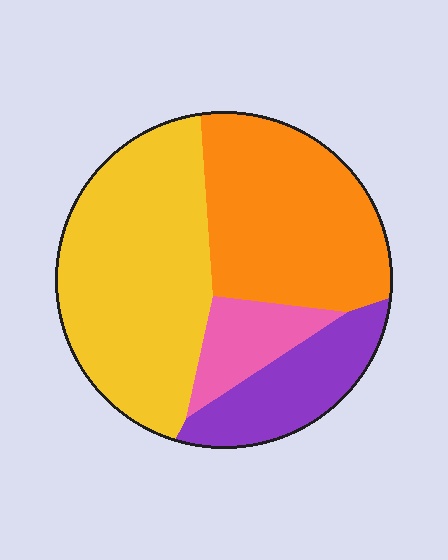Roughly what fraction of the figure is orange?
Orange covers about 35% of the figure.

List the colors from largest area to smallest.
From largest to smallest: yellow, orange, purple, pink.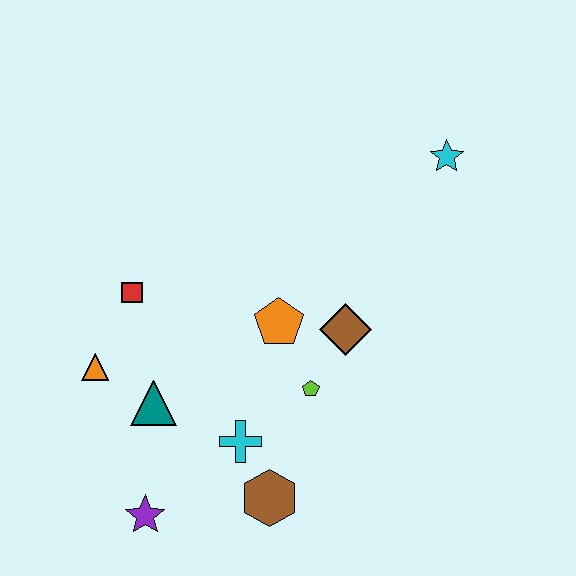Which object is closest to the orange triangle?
The teal triangle is closest to the orange triangle.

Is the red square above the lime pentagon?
Yes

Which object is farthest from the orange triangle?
The cyan star is farthest from the orange triangle.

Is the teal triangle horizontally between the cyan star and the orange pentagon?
No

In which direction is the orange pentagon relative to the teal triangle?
The orange pentagon is to the right of the teal triangle.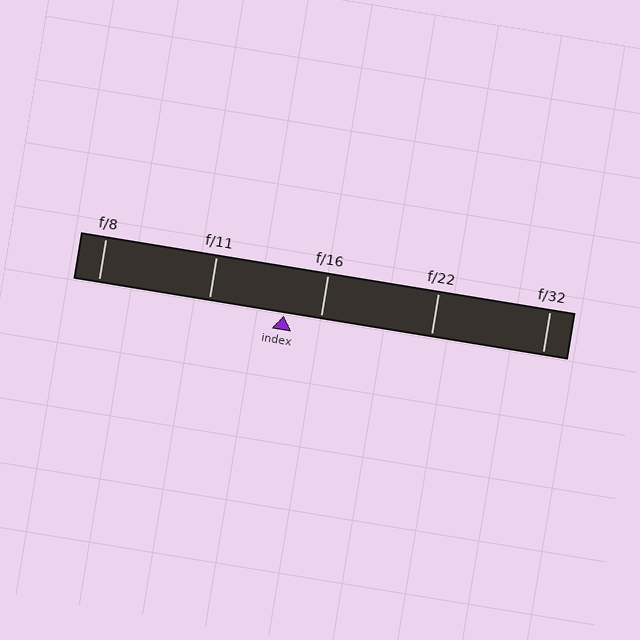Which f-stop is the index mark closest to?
The index mark is closest to f/16.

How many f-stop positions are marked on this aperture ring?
There are 5 f-stop positions marked.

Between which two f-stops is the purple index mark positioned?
The index mark is between f/11 and f/16.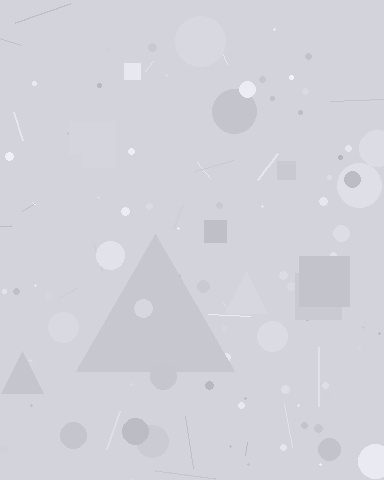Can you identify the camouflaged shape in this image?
The camouflaged shape is a triangle.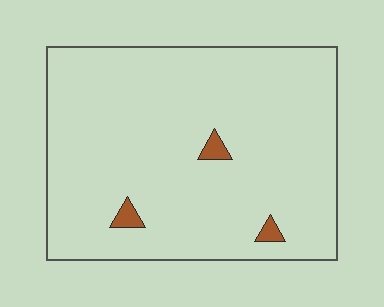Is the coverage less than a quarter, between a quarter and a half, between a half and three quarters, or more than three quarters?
Less than a quarter.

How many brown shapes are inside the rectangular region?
3.